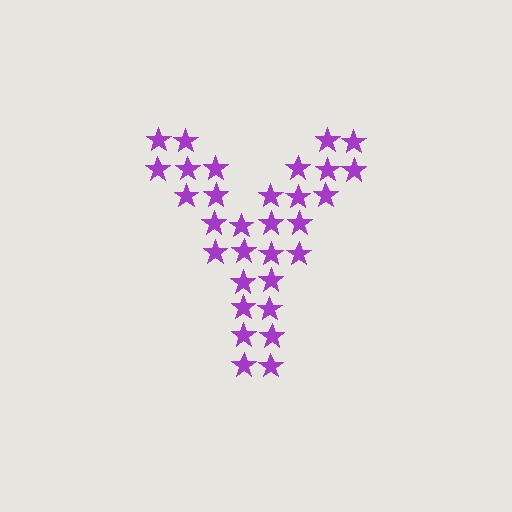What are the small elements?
The small elements are stars.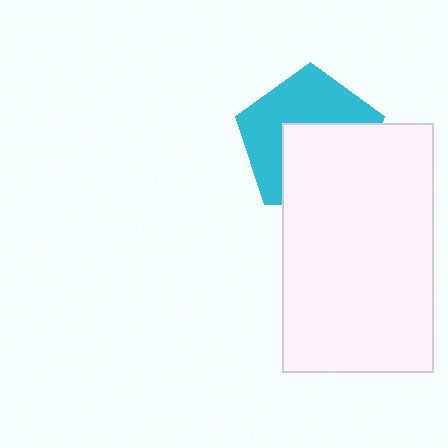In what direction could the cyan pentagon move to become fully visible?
The cyan pentagon could move up. That would shift it out from behind the white rectangle entirely.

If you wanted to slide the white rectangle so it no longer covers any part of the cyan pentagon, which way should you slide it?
Slide it down — that is the most direct way to separate the two shapes.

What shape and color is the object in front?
The object in front is a white rectangle.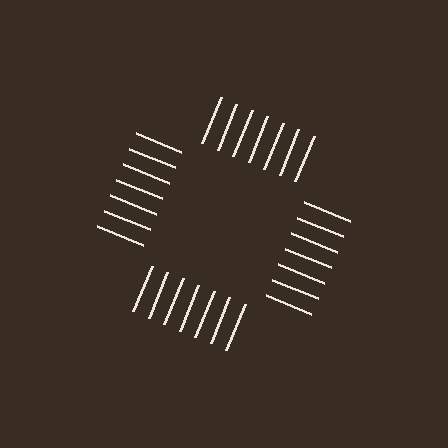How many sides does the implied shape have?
4 sides — the line-ends trace a square.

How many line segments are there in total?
28 — 7 along each of the 4 edges.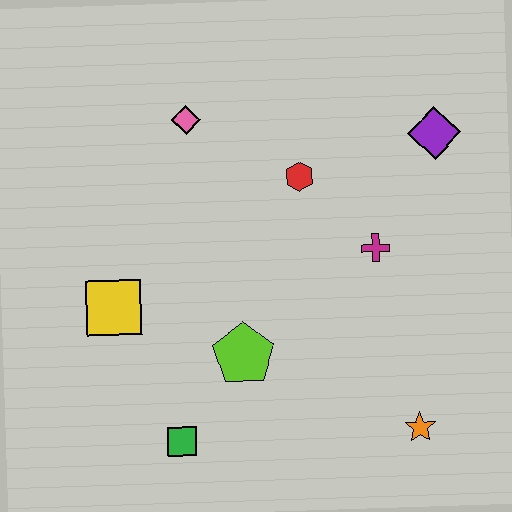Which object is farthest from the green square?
The purple diamond is farthest from the green square.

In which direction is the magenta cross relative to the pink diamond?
The magenta cross is to the right of the pink diamond.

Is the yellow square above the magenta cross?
No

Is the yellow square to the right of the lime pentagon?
No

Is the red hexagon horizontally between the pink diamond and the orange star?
Yes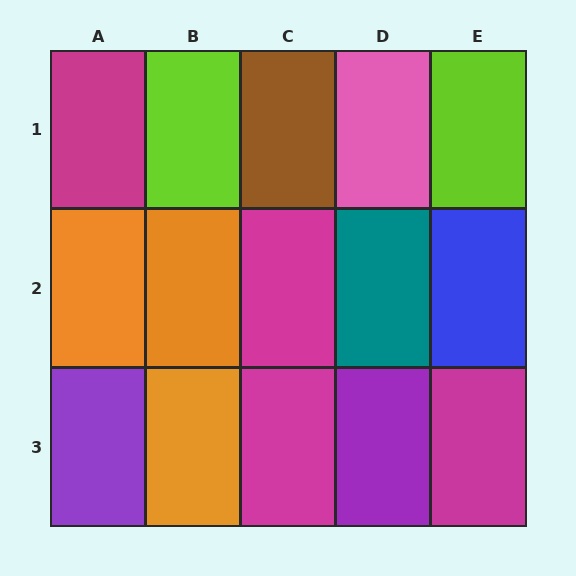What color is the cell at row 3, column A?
Purple.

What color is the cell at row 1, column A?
Magenta.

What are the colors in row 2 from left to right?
Orange, orange, magenta, teal, blue.